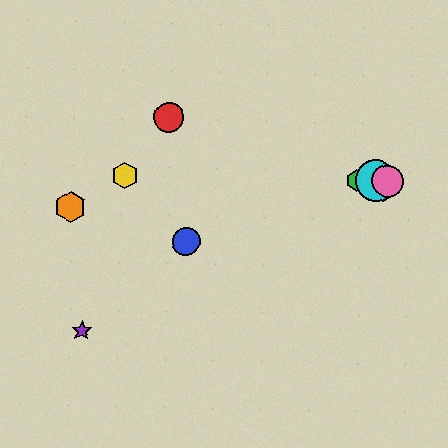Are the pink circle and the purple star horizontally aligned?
No, the pink circle is at y≈181 and the purple star is at y≈331.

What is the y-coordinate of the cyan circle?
The cyan circle is at y≈181.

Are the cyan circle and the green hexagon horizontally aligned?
Yes, both are at y≈181.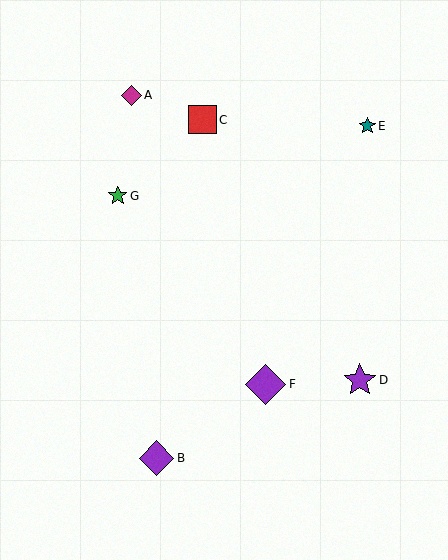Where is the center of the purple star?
The center of the purple star is at (360, 380).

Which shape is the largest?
The purple diamond (labeled F) is the largest.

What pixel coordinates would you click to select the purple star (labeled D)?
Click at (360, 380) to select the purple star D.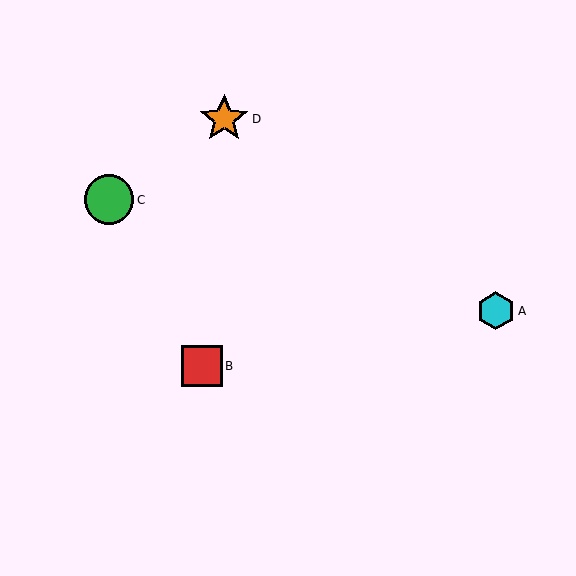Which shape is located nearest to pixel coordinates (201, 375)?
The red square (labeled B) at (202, 366) is nearest to that location.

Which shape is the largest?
The green circle (labeled C) is the largest.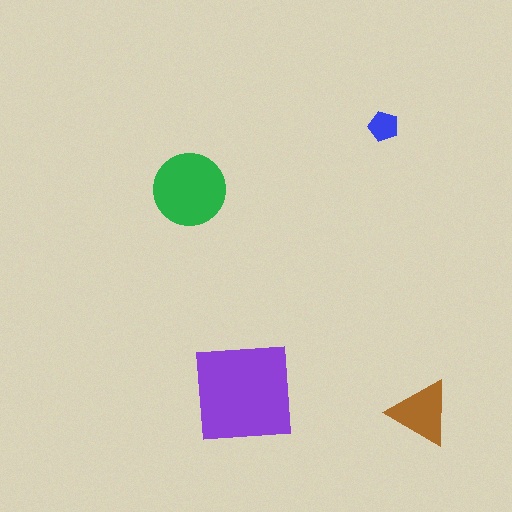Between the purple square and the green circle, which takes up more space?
The purple square.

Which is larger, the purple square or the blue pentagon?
The purple square.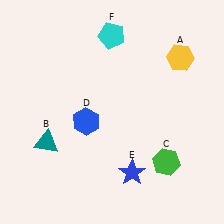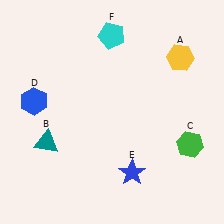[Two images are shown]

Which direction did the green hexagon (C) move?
The green hexagon (C) moved right.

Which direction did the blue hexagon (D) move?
The blue hexagon (D) moved left.